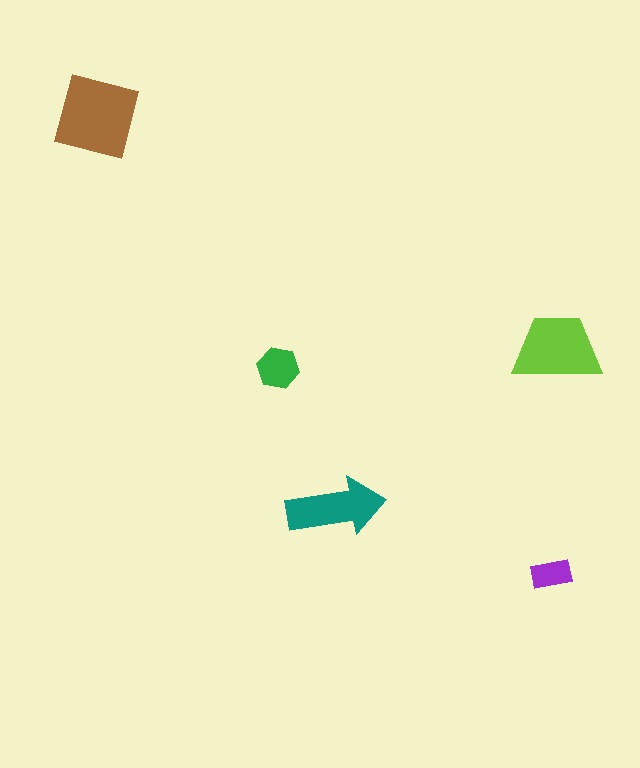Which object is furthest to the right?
The lime trapezoid is rightmost.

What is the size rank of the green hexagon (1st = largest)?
4th.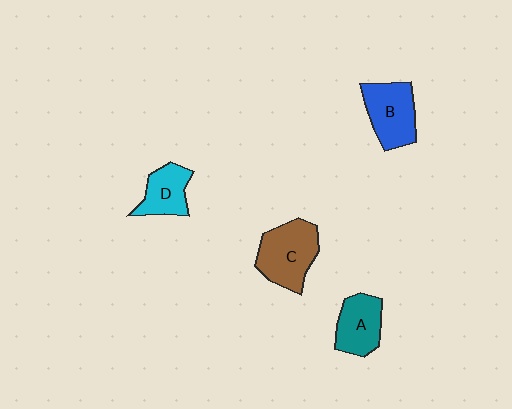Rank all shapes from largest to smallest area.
From largest to smallest: C (brown), B (blue), A (teal), D (cyan).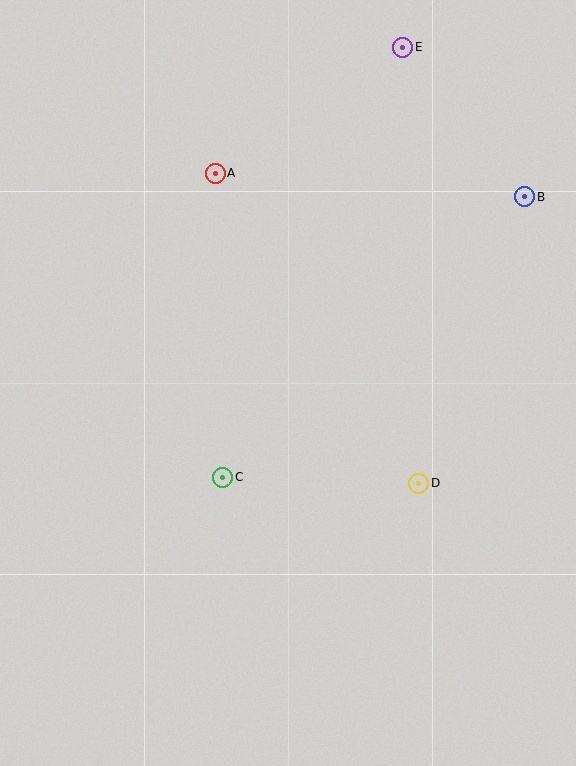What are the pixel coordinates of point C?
Point C is at (223, 477).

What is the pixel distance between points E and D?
The distance between E and D is 436 pixels.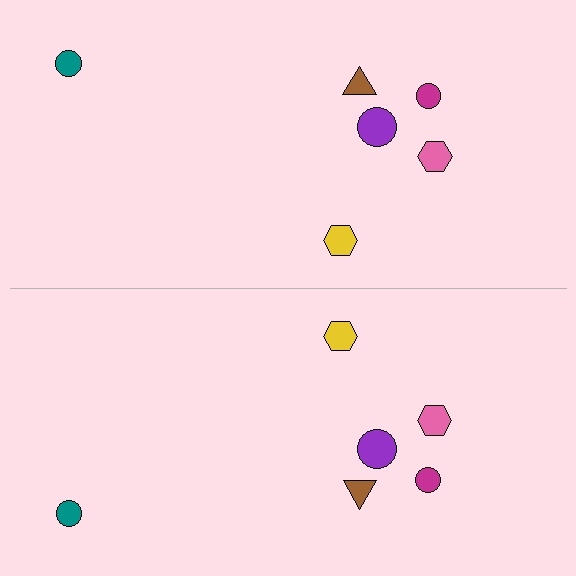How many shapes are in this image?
There are 12 shapes in this image.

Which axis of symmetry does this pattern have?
The pattern has a horizontal axis of symmetry running through the center of the image.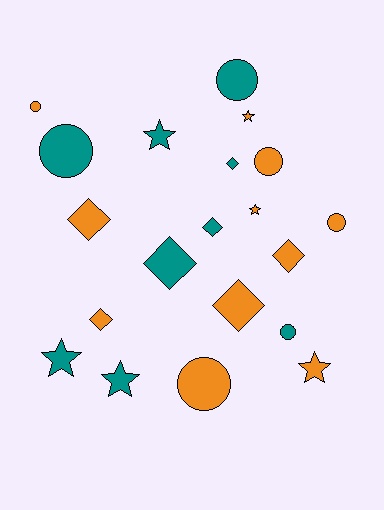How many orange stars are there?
There are 3 orange stars.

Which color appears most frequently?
Orange, with 11 objects.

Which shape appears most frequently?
Circle, with 7 objects.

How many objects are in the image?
There are 20 objects.